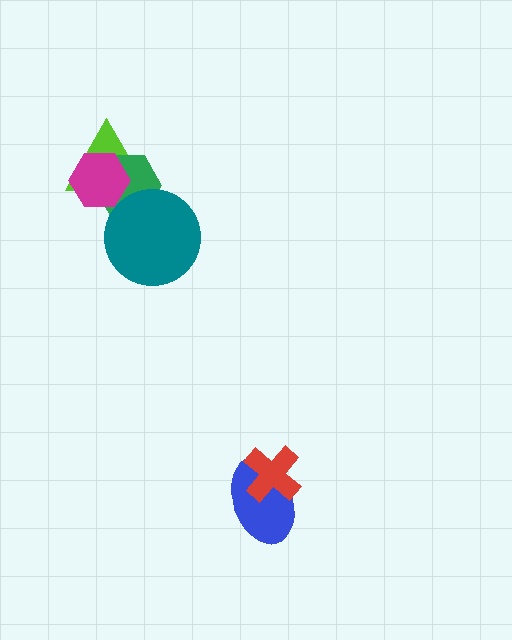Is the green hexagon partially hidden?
Yes, it is partially covered by another shape.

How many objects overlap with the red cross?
1 object overlaps with the red cross.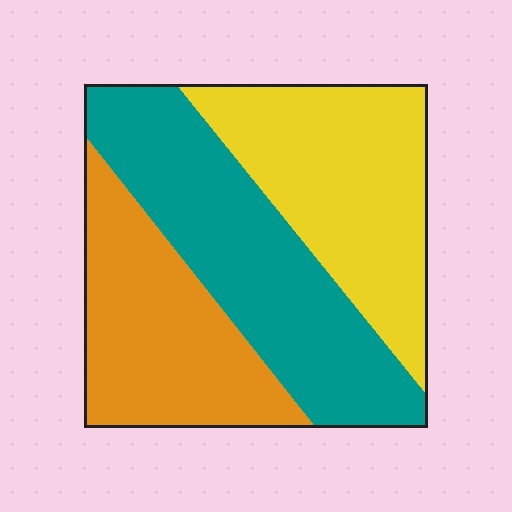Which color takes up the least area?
Orange, at roughly 30%.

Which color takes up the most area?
Teal, at roughly 40%.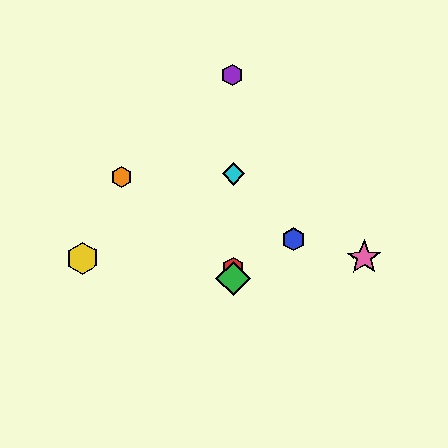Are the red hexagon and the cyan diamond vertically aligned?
Yes, both are at x≈233.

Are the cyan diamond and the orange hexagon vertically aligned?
No, the cyan diamond is at x≈233 and the orange hexagon is at x≈121.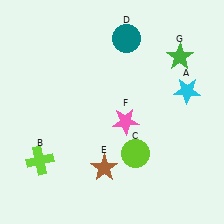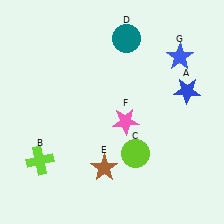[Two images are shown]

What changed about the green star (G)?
In Image 1, G is green. In Image 2, it changed to blue.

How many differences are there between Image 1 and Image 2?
There are 2 differences between the two images.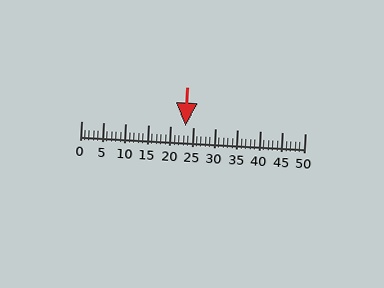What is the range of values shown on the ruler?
The ruler shows values from 0 to 50.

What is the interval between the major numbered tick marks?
The major tick marks are spaced 5 units apart.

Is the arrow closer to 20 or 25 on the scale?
The arrow is closer to 25.